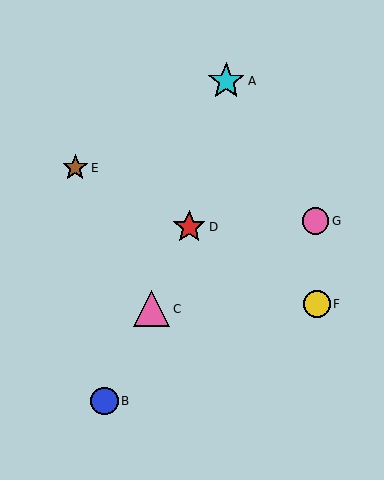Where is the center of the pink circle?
The center of the pink circle is at (315, 221).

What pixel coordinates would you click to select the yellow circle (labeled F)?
Click at (317, 304) to select the yellow circle F.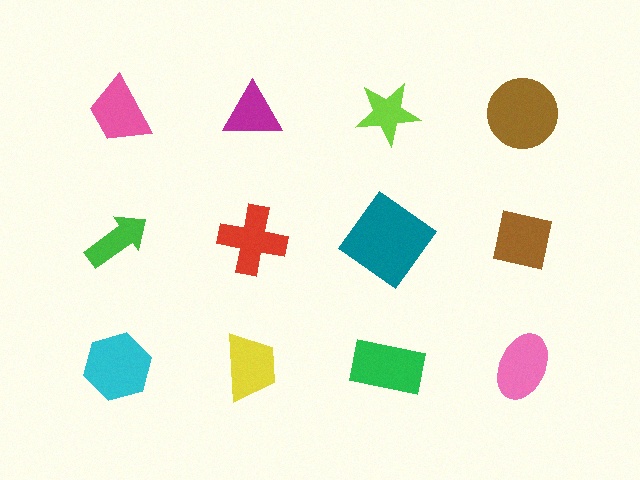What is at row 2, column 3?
A teal diamond.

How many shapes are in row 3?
4 shapes.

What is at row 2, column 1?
A green arrow.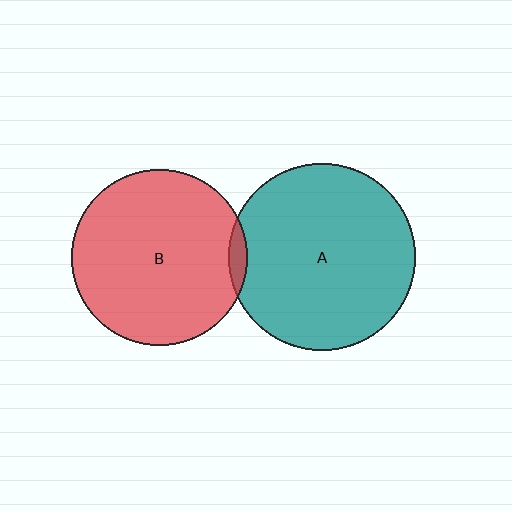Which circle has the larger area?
Circle A (teal).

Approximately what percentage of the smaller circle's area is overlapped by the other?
Approximately 5%.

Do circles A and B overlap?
Yes.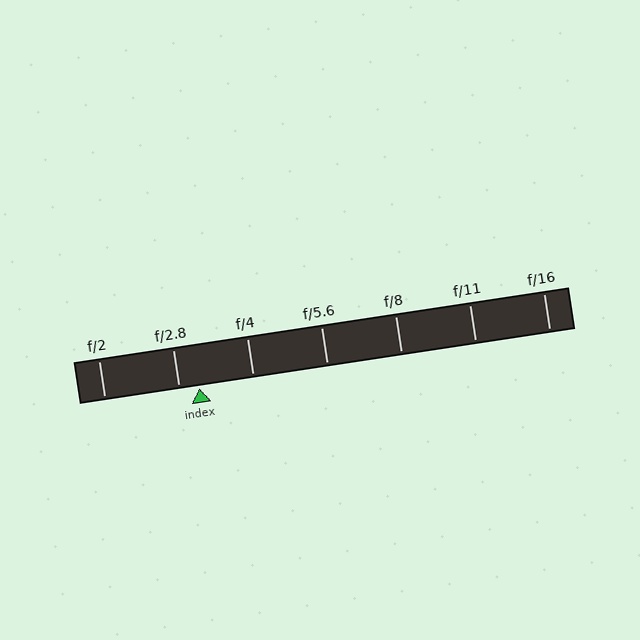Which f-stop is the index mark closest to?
The index mark is closest to f/2.8.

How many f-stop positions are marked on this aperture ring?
There are 7 f-stop positions marked.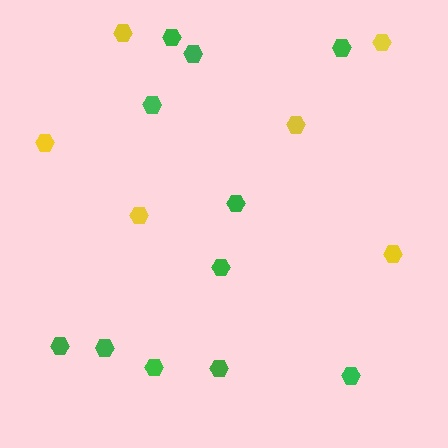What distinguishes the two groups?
There are 2 groups: one group of yellow hexagons (6) and one group of green hexagons (11).